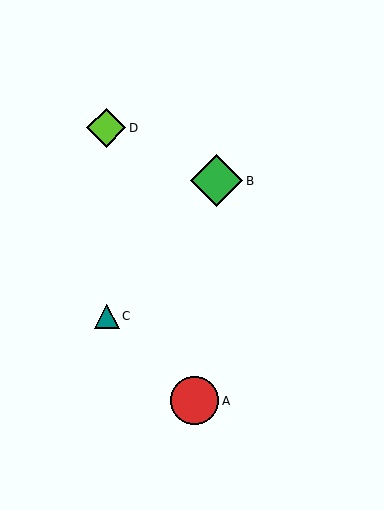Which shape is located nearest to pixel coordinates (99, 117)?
The lime diamond (labeled D) at (106, 128) is nearest to that location.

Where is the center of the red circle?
The center of the red circle is at (195, 401).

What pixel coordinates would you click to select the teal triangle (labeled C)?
Click at (107, 316) to select the teal triangle C.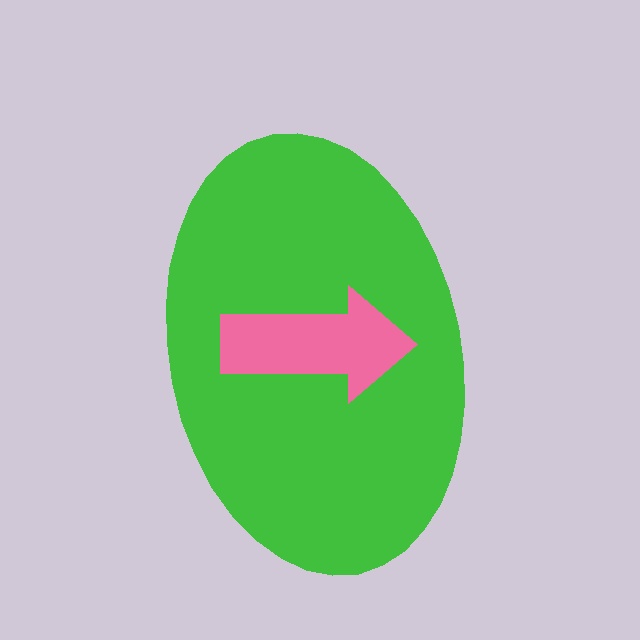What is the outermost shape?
The green ellipse.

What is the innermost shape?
The pink arrow.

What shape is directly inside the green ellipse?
The pink arrow.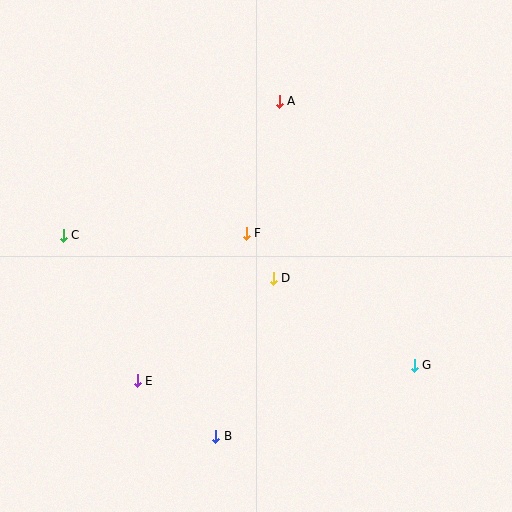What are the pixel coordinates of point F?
Point F is at (246, 233).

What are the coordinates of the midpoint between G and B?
The midpoint between G and B is at (315, 401).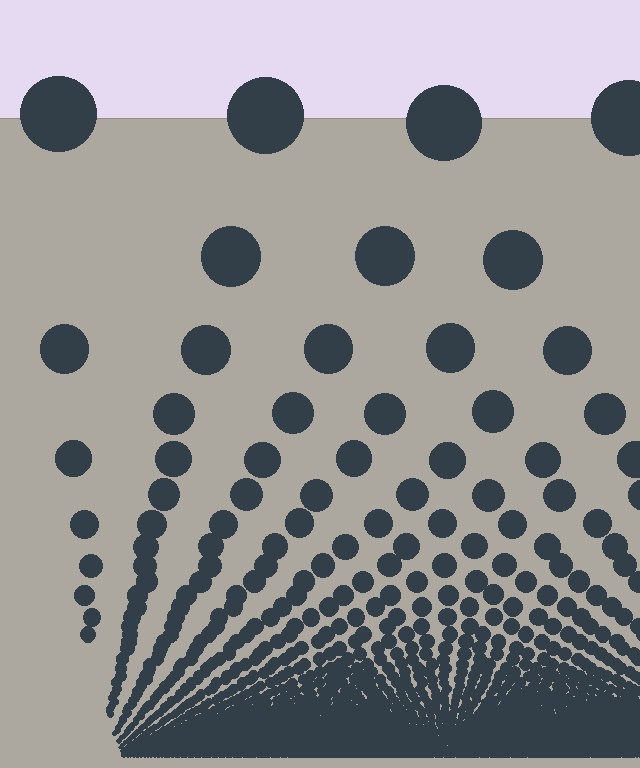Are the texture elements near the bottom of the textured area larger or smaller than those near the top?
Smaller. The gradient is inverted — elements near the bottom are smaller and denser.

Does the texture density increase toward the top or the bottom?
Density increases toward the bottom.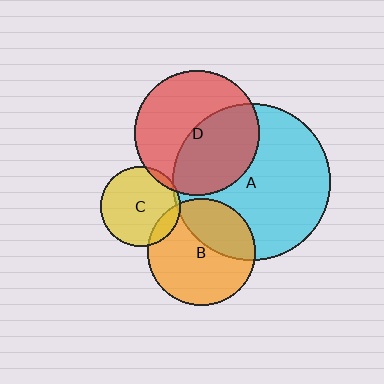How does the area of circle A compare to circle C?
Approximately 3.8 times.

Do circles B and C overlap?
Yes.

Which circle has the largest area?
Circle A (cyan).